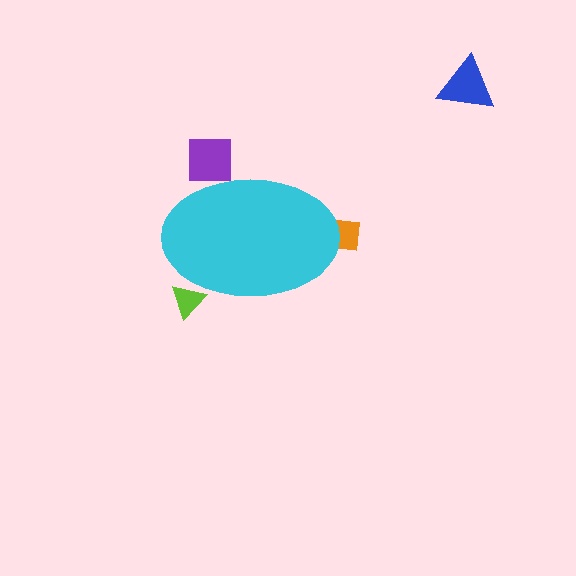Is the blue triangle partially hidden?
No, the blue triangle is fully visible.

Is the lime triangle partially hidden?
Yes, the lime triangle is partially hidden behind the cyan ellipse.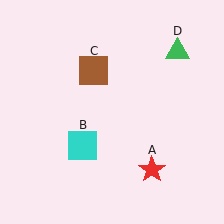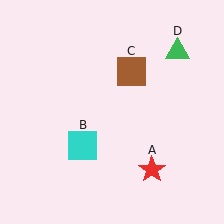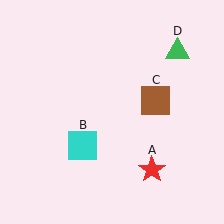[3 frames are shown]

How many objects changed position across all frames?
1 object changed position: brown square (object C).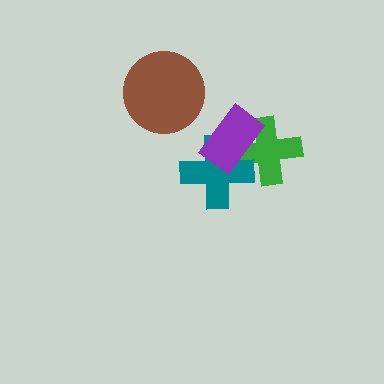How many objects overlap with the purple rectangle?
2 objects overlap with the purple rectangle.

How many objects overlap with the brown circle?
0 objects overlap with the brown circle.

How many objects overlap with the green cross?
2 objects overlap with the green cross.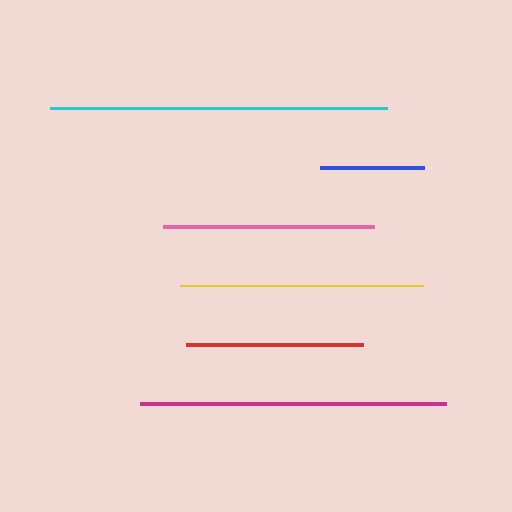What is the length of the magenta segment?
The magenta segment is approximately 307 pixels long.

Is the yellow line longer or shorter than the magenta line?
The magenta line is longer than the yellow line.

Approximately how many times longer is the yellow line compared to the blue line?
The yellow line is approximately 2.3 times the length of the blue line.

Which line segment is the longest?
The cyan line is the longest at approximately 337 pixels.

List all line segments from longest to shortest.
From longest to shortest: cyan, magenta, yellow, pink, red, blue.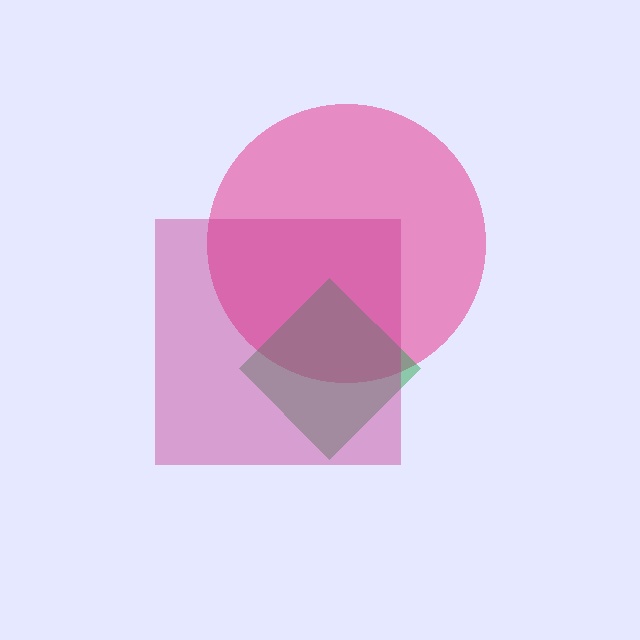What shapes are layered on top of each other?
The layered shapes are: a pink circle, a green diamond, a magenta square.